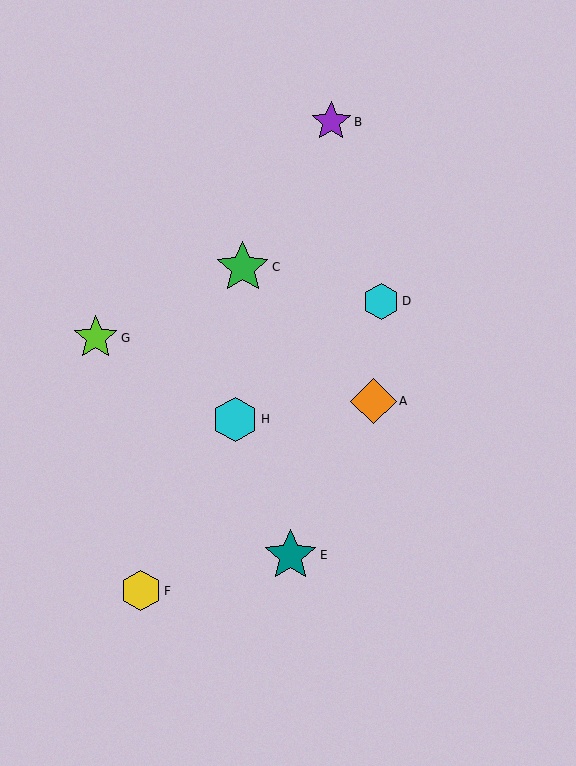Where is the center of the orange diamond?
The center of the orange diamond is at (374, 401).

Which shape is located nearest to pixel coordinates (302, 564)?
The teal star (labeled E) at (290, 555) is nearest to that location.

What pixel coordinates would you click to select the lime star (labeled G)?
Click at (96, 338) to select the lime star G.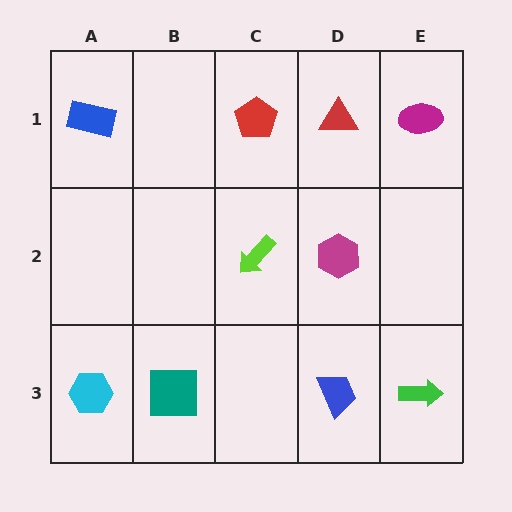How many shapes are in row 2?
2 shapes.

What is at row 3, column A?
A cyan hexagon.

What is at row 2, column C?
A lime arrow.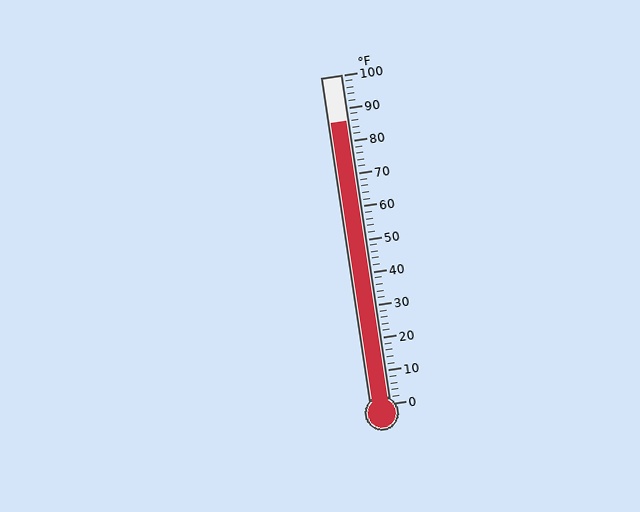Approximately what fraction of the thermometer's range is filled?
The thermometer is filled to approximately 85% of its range.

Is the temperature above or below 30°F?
The temperature is above 30°F.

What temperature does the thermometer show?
The thermometer shows approximately 86°F.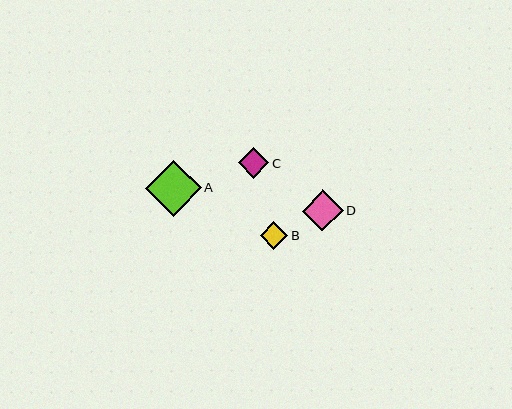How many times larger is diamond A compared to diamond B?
Diamond A is approximately 2.0 times the size of diamond B.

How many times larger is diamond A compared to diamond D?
Diamond A is approximately 1.4 times the size of diamond D.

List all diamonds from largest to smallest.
From largest to smallest: A, D, C, B.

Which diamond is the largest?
Diamond A is the largest with a size of approximately 56 pixels.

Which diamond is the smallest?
Diamond B is the smallest with a size of approximately 28 pixels.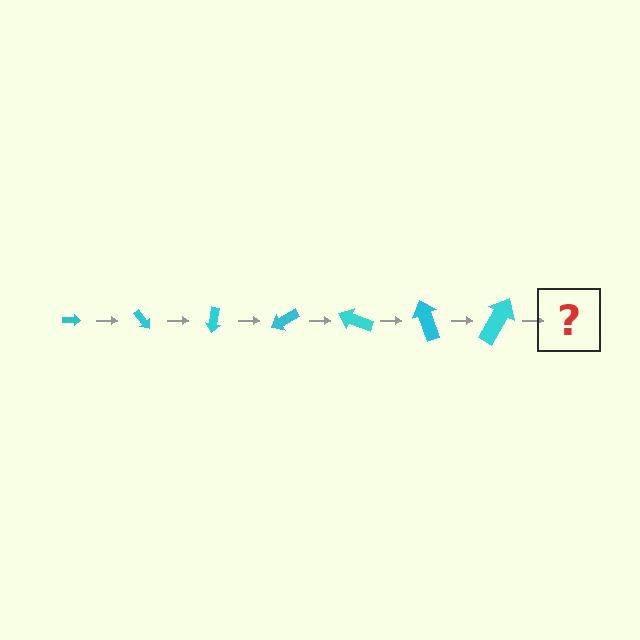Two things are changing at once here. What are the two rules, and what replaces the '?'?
The two rules are that the arrow grows larger each step and it rotates 50 degrees each step. The '?' should be an arrow, larger than the previous one and rotated 350 degrees from the start.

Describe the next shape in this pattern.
It should be an arrow, larger than the previous one and rotated 350 degrees from the start.